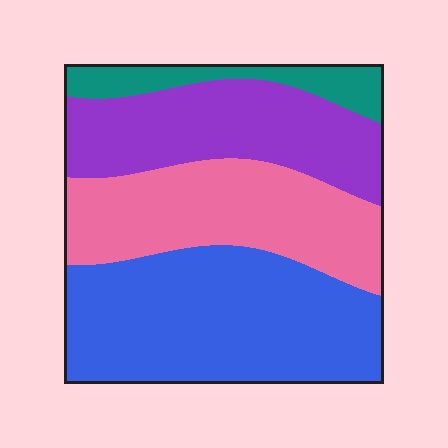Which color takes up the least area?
Teal, at roughly 10%.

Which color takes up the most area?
Blue, at roughly 40%.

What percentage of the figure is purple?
Purple covers 25% of the figure.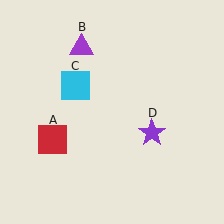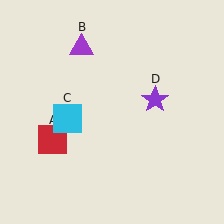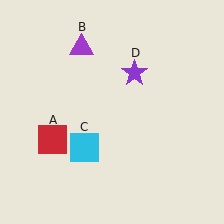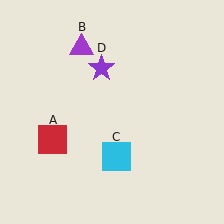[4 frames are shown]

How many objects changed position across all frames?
2 objects changed position: cyan square (object C), purple star (object D).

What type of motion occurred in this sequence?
The cyan square (object C), purple star (object D) rotated counterclockwise around the center of the scene.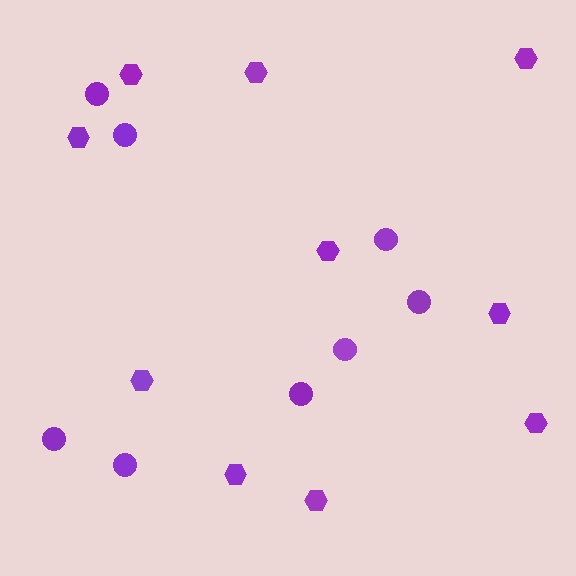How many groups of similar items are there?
There are 2 groups: one group of circles (8) and one group of hexagons (10).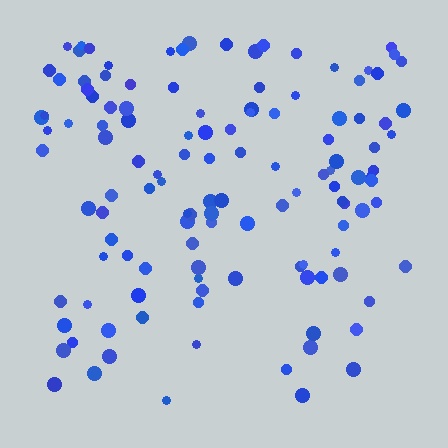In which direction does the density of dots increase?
From bottom to top, with the top side densest.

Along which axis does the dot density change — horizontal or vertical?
Vertical.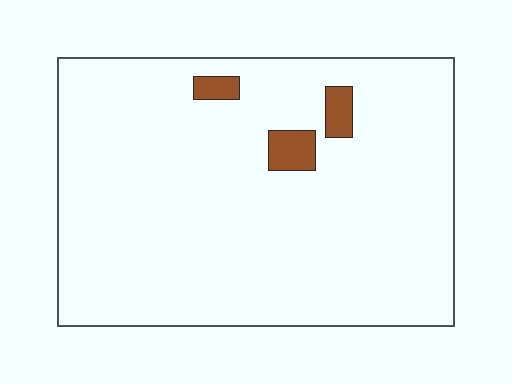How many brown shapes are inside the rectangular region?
3.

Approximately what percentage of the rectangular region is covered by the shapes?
Approximately 5%.